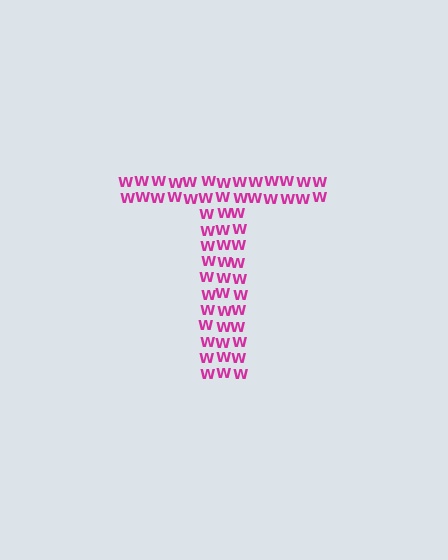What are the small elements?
The small elements are letter W's.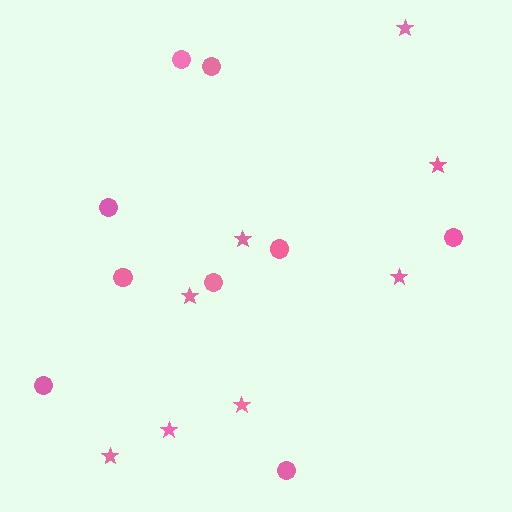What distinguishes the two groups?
There are 2 groups: one group of circles (9) and one group of stars (8).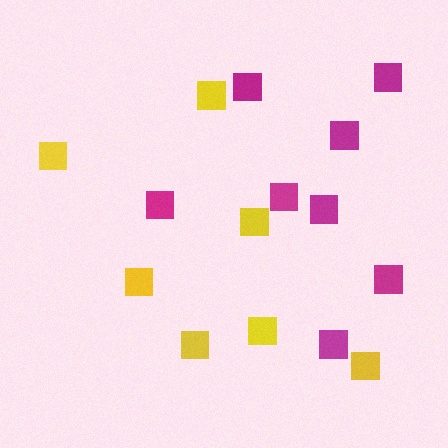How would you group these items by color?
There are 2 groups: one group of yellow squares (7) and one group of magenta squares (8).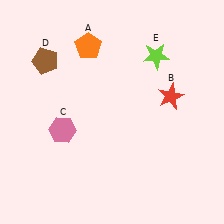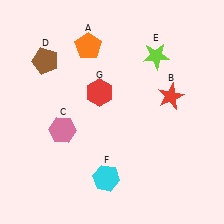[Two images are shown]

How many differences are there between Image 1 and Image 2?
There are 2 differences between the two images.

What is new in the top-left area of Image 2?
A red hexagon (G) was added in the top-left area of Image 2.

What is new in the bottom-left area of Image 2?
A cyan hexagon (F) was added in the bottom-left area of Image 2.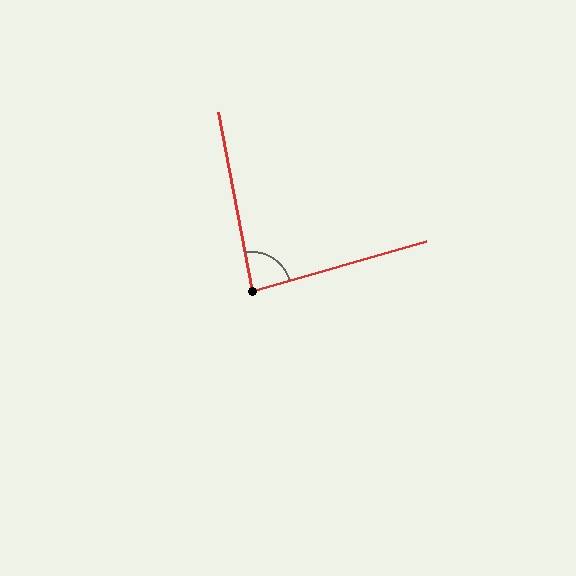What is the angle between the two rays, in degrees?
Approximately 85 degrees.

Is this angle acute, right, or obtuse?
It is acute.